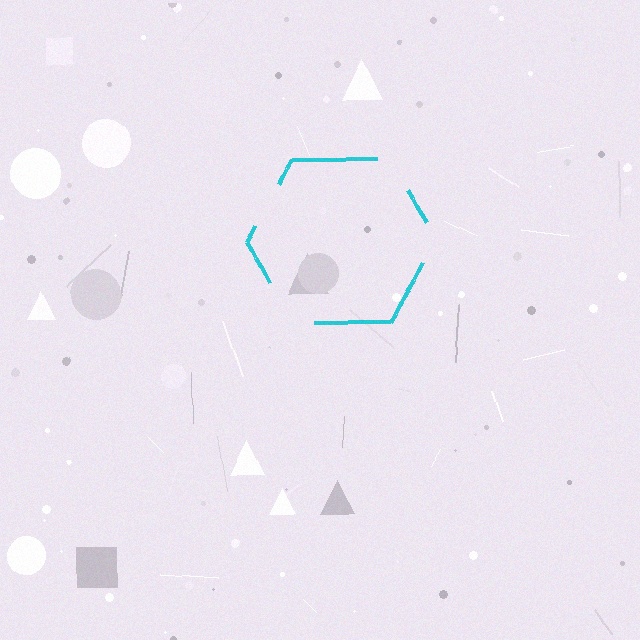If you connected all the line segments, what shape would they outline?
They would outline a hexagon.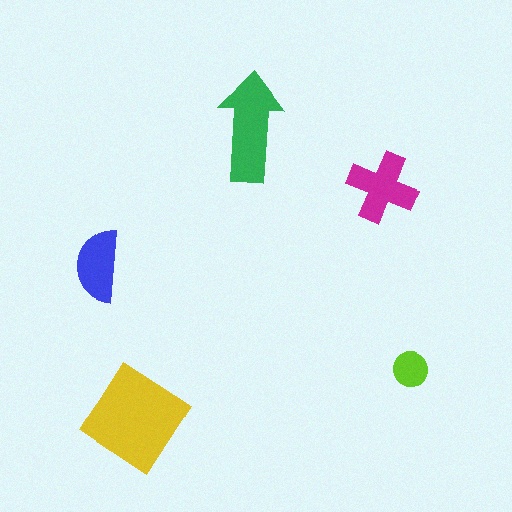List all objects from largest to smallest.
The yellow diamond, the green arrow, the magenta cross, the blue semicircle, the lime circle.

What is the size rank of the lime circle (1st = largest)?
5th.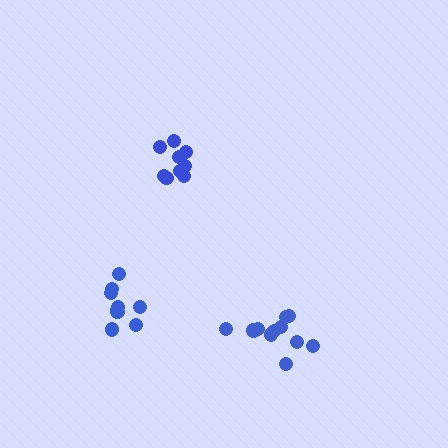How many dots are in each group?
Group 1: 9 dots, Group 2: 9 dots, Group 3: 11 dots (29 total).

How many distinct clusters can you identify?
There are 3 distinct clusters.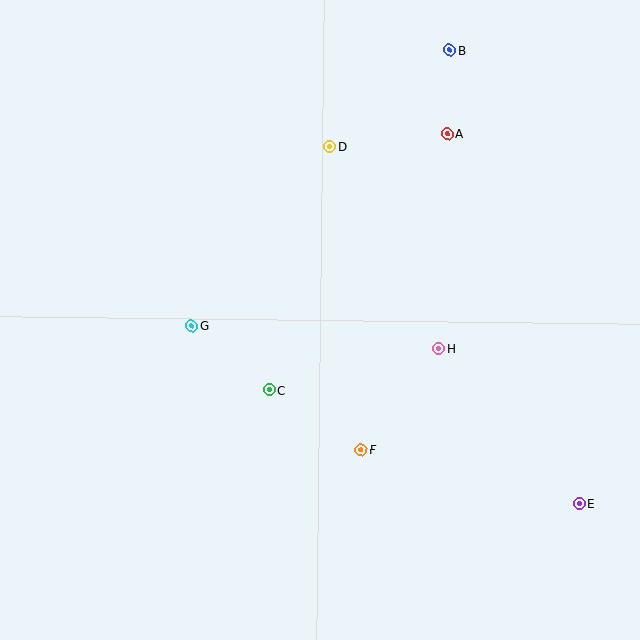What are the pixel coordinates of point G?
Point G is at (192, 326).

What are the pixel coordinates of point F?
Point F is at (361, 450).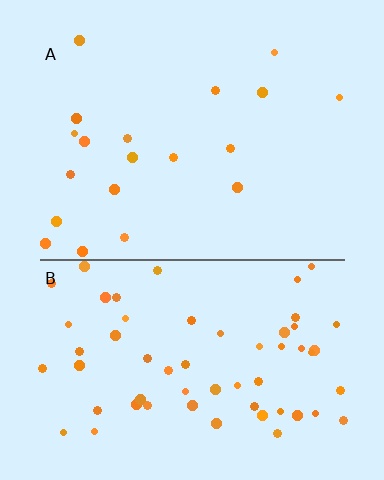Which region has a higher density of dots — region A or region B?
B (the bottom).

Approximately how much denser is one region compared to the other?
Approximately 3.0× — region B over region A.